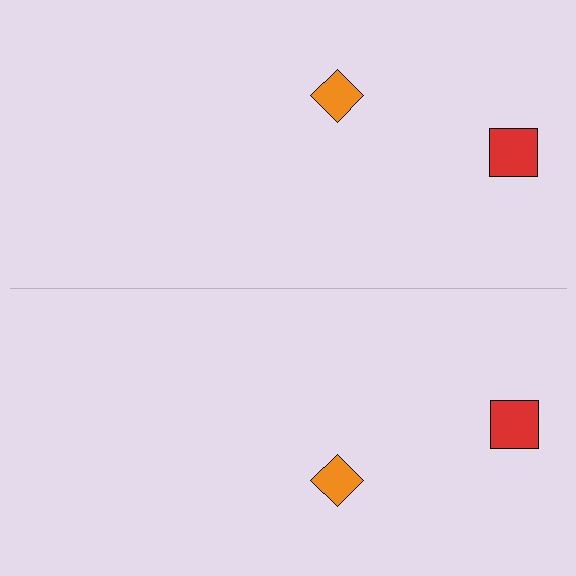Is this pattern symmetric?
Yes, this pattern has bilateral (reflection) symmetry.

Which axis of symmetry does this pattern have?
The pattern has a horizontal axis of symmetry running through the center of the image.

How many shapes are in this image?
There are 4 shapes in this image.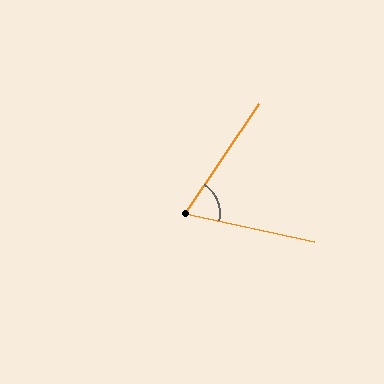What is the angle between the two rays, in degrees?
Approximately 68 degrees.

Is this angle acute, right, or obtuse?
It is acute.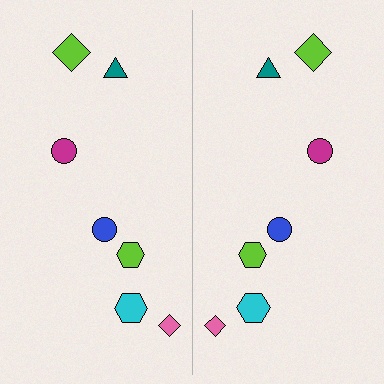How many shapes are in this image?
There are 14 shapes in this image.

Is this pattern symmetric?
Yes, this pattern has bilateral (reflection) symmetry.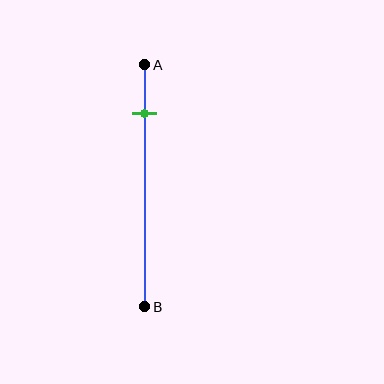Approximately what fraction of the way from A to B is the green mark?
The green mark is approximately 20% of the way from A to B.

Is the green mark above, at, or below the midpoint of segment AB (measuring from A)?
The green mark is above the midpoint of segment AB.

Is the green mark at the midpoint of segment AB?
No, the mark is at about 20% from A, not at the 50% midpoint.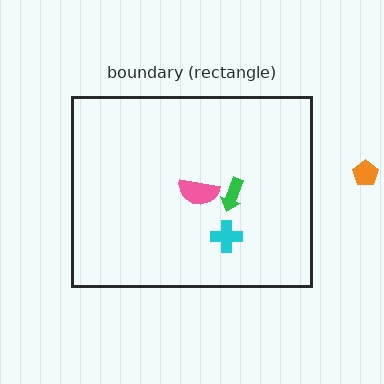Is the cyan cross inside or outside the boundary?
Inside.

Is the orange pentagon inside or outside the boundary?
Outside.